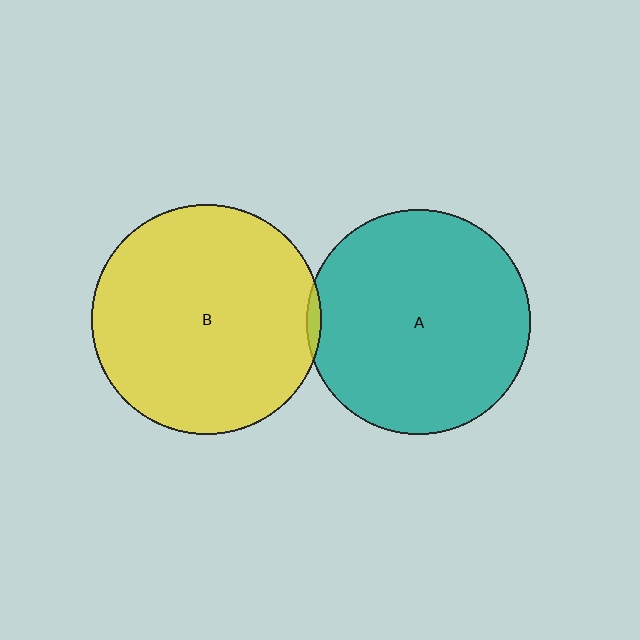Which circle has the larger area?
Circle B (yellow).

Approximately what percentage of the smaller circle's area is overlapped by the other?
Approximately 5%.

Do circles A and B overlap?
Yes.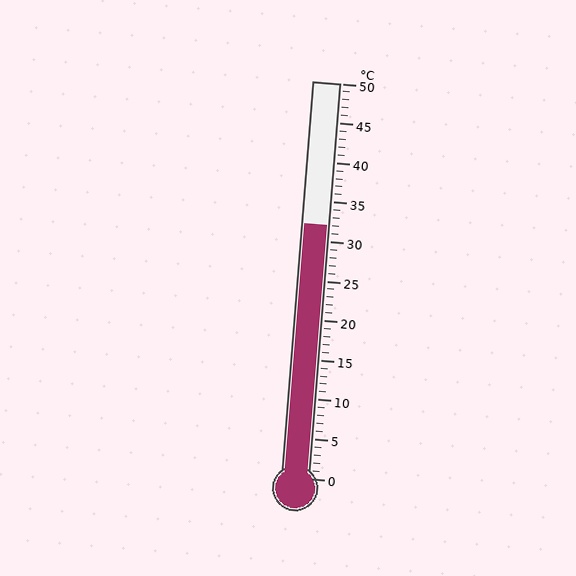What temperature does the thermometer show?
The thermometer shows approximately 32°C.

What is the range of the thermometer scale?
The thermometer scale ranges from 0°C to 50°C.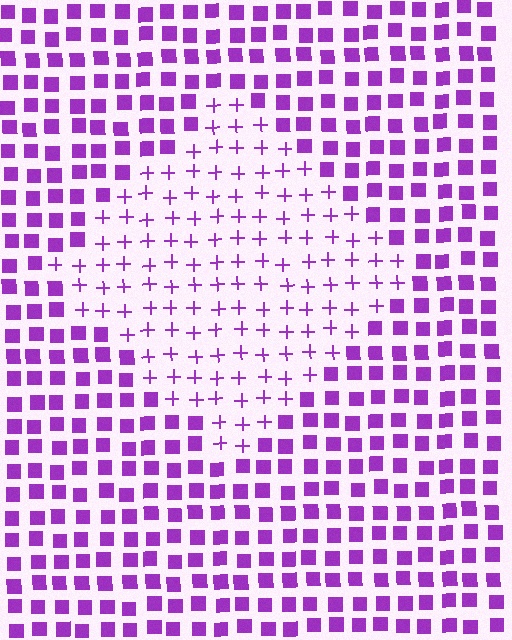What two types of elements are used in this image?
The image uses plus signs inside the diamond region and squares outside it.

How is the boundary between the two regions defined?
The boundary is defined by a change in element shape: plus signs inside vs. squares outside. All elements share the same color and spacing.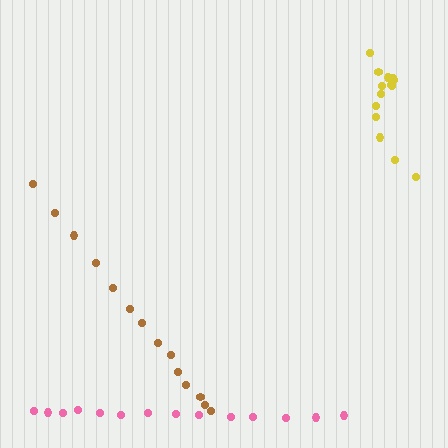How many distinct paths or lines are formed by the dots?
There are 3 distinct paths.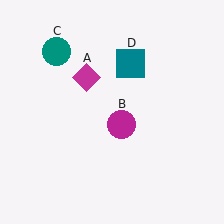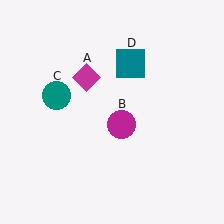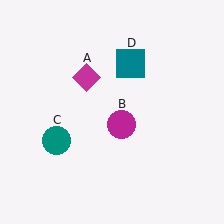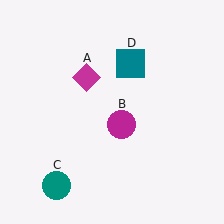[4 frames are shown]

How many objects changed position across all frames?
1 object changed position: teal circle (object C).